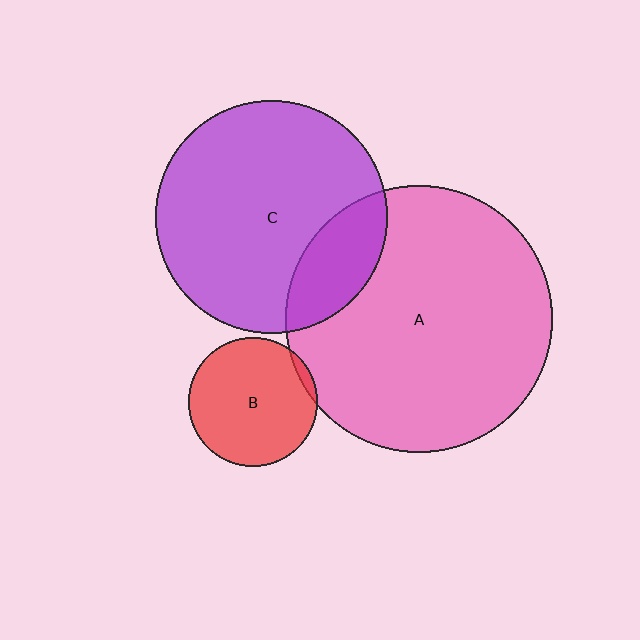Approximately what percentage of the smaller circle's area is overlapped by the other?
Approximately 5%.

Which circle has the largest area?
Circle A (pink).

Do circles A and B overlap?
Yes.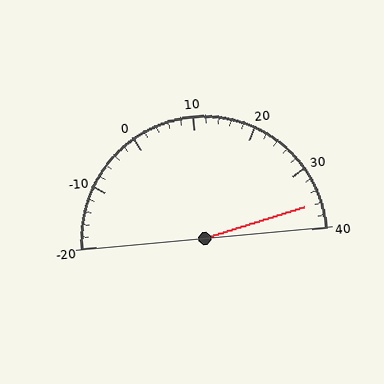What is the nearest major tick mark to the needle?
The nearest major tick mark is 40.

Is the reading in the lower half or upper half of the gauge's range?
The reading is in the upper half of the range (-20 to 40).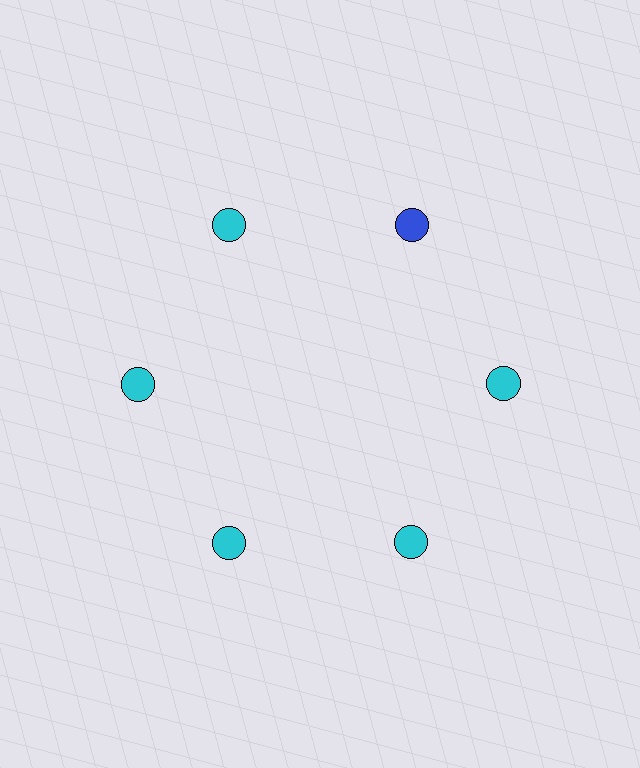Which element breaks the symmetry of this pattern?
The blue circle at roughly the 1 o'clock position breaks the symmetry. All other shapes are cyan circles.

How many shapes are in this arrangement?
There are 6 shapes arranged in a ring pattern.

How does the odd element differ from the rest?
It has a different color: blue instead of cyan.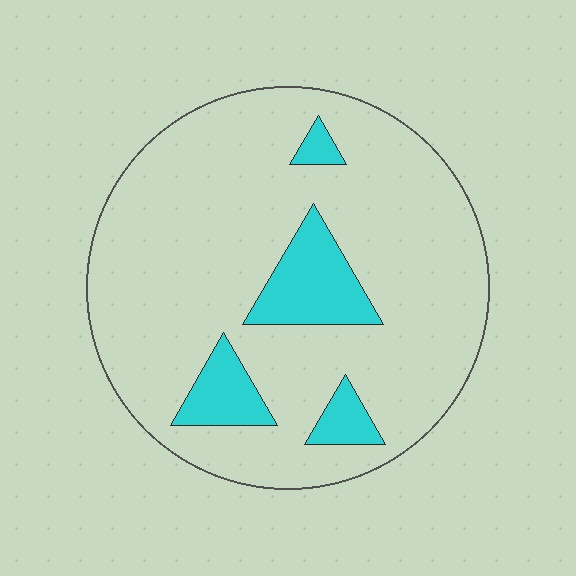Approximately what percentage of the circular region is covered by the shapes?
Approximately 15%.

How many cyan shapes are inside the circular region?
4.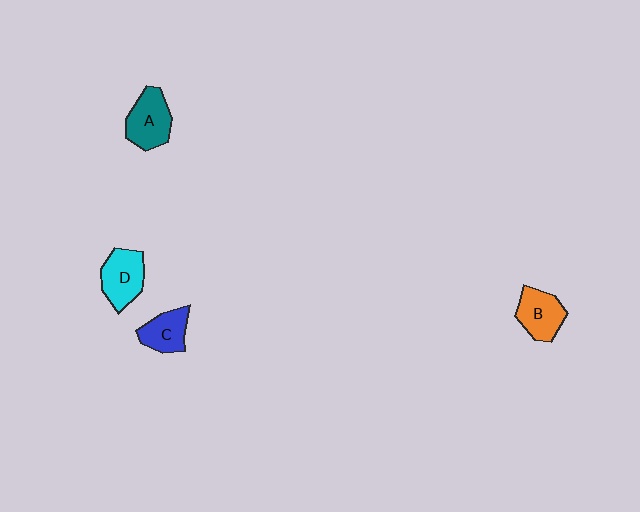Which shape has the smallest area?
Shape C (blue).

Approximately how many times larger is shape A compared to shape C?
Approximately 1.3 times.